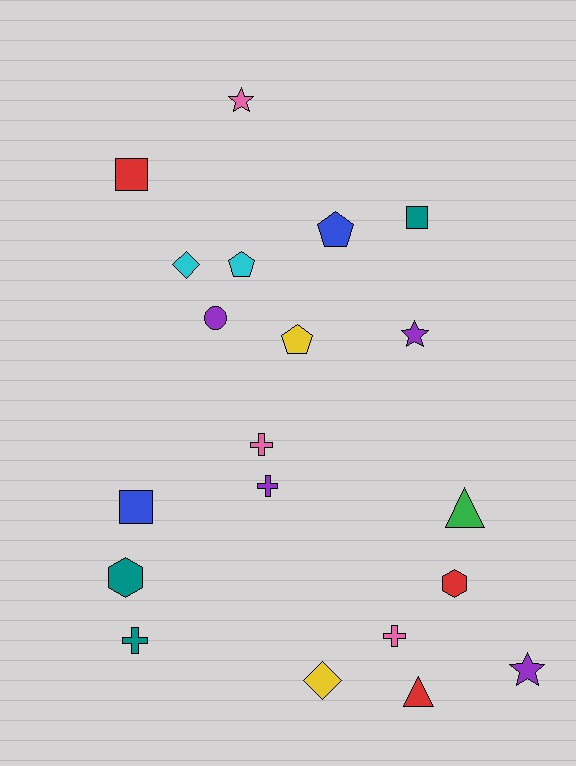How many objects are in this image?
There are 20 objects.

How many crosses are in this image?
There are 4 crosses.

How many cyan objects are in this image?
There are 2 cyan objects.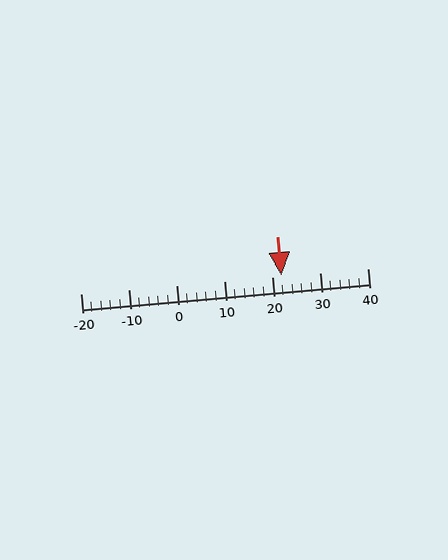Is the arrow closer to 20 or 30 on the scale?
The arrow is closer to 20.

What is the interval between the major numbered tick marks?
The major tick marks are spaced 10 units apart.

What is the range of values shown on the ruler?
The ruler shows values from -20 to 40.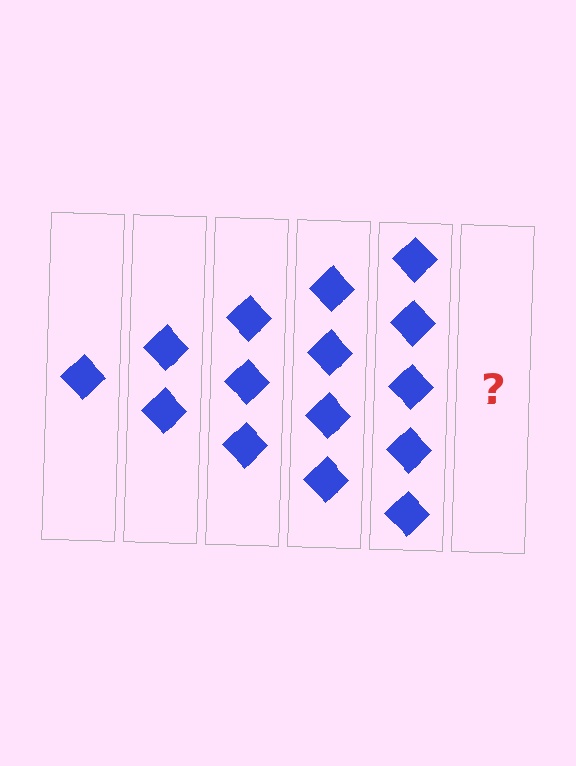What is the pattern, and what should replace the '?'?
The pattern is that each step adds one more diamond. The '?' should be 6 diamonds.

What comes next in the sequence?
The next element should be 6 diamonds.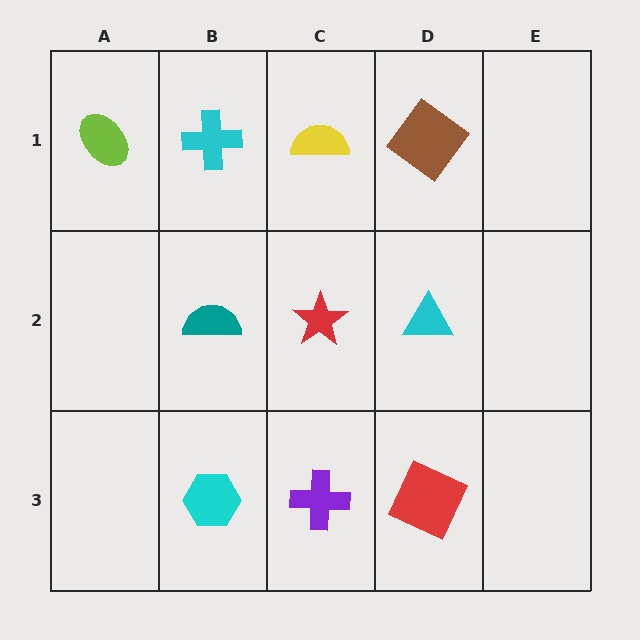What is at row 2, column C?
A red star.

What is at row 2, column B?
A teal semicircle.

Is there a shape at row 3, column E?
No, that cell is empty.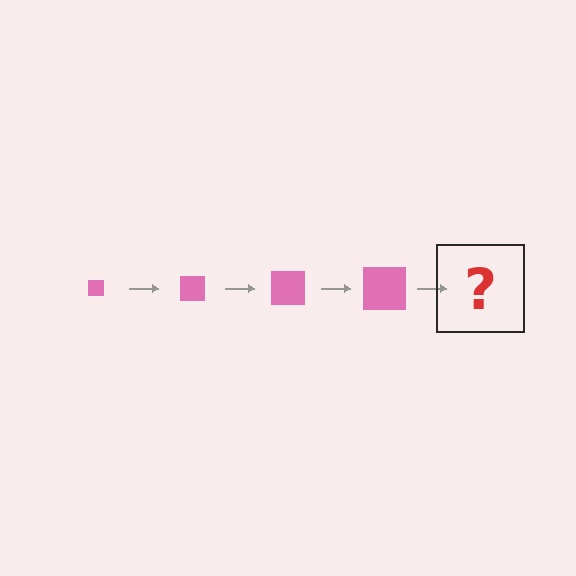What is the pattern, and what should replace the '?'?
The pattern is that the square gets progressively larger each step. The '?' should be a pink square, larger than the previous one.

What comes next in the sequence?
The next element should be a pink square, larger than the previous one.